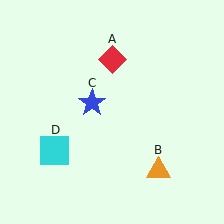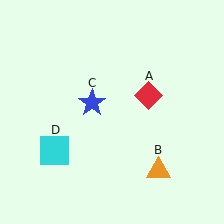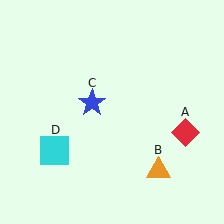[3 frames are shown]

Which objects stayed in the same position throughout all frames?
Orange triangle (object B) and blue star (object C) and cyan square (object D) remained stationary.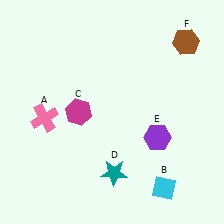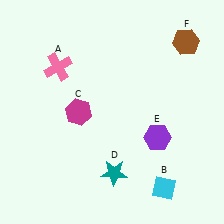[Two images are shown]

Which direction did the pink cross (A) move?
The pink cross (A) moved up.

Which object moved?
The pink cross (A) moved up.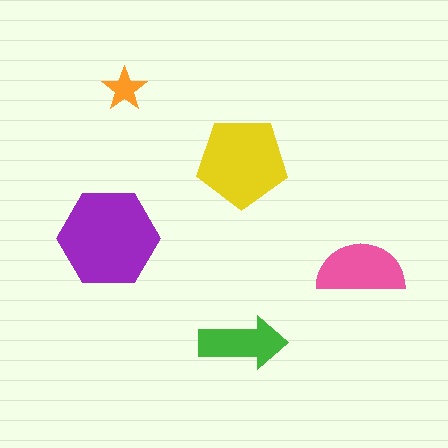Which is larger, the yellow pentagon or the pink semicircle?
The yellow pentagon.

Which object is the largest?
The purple hexagon.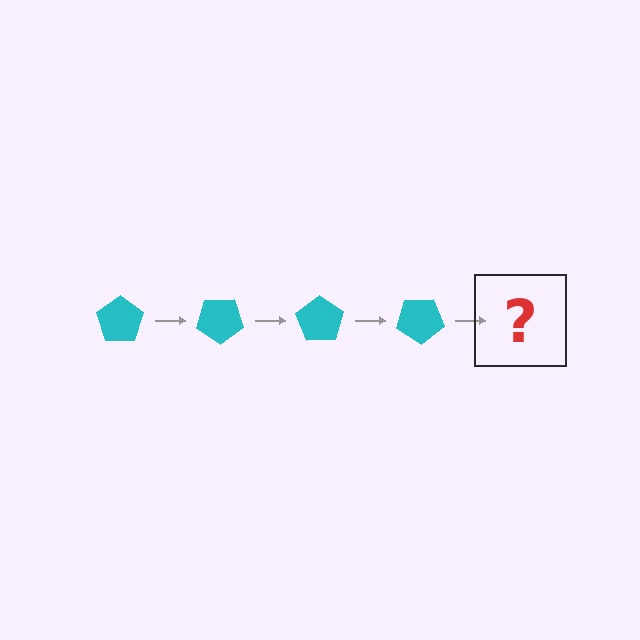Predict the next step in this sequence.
The next step is a cyan pentagon rotated 140 degrees.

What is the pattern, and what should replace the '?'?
The pattern is that the pentagon rotates 35 degrees each step. The '?' should be a cyan pentagon rotated 140 degrees.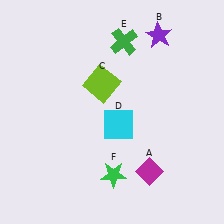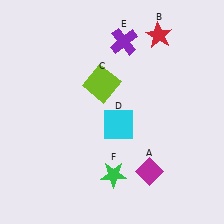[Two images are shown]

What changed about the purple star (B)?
In Image 1, B is purple. In Image 2, it changed to red.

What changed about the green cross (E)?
In Image 1, E is green. In Image 2, it changed to purple.